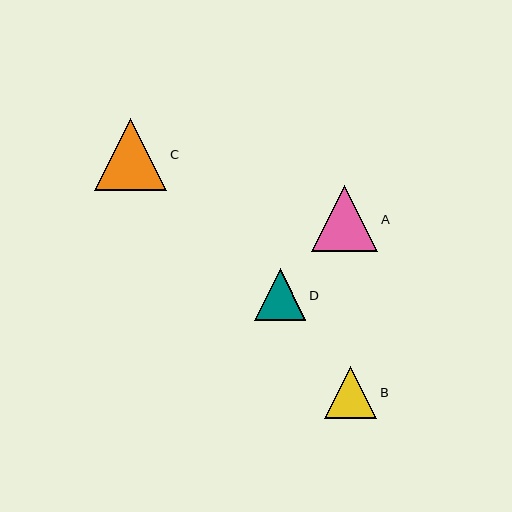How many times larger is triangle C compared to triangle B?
Triangle C is approximately 1.4 times the size of triangle B.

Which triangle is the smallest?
Triangle D is the smallest with a size of approximately 51 pixels.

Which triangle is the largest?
Triangle C is the largest with a size of approximately 72 pixels.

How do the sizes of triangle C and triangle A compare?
Triangle C and triangle A are approximately the same size.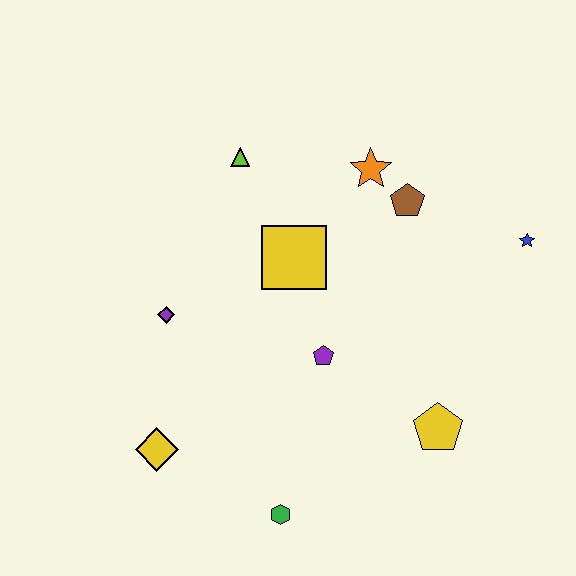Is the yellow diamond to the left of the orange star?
Yes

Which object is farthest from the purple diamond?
The blue star is farthest from the purple diamond.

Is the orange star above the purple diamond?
Yes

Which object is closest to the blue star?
The brown pentagon is closest to the blue star.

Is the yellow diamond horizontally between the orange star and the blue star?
No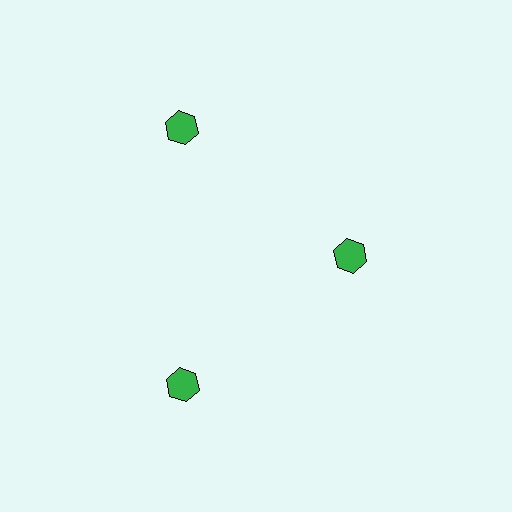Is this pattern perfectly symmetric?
No. The 3 green hexagons are arranged in a ring, but one element near the 3 o'clock position is pulled inward toward the center, breaking the 3-fold rotational symmetry.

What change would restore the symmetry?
The symmetry would be restored by moving it outward, back onto the ring so that all 3 hexagons sit at equal angles and equal distance from the center.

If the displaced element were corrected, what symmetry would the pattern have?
It would have 3-fold rotational symmetry — the pattern would map onto itself every 120 degrees.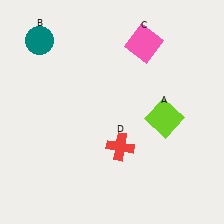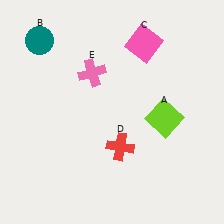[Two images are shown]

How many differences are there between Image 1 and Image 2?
There is 1 difference between the two images.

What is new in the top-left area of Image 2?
A pink cross (E) was added in the top-left area of Image 2.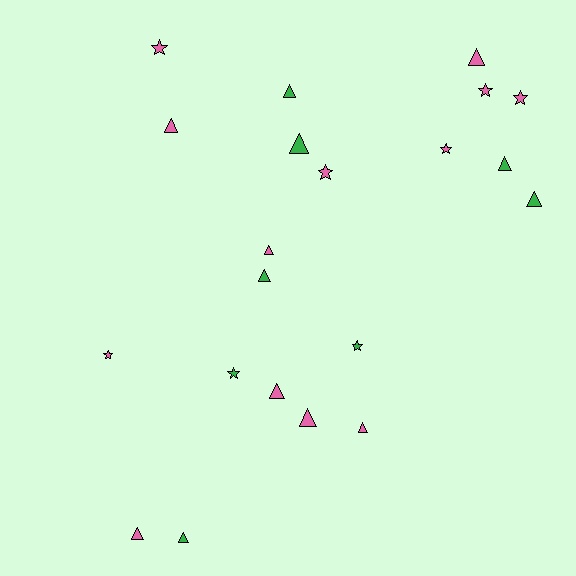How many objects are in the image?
There are 21 objects.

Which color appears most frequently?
Pink, with 13 objects.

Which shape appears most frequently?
Triangle, with 13 objects.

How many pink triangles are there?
There are 7 pink triangles.